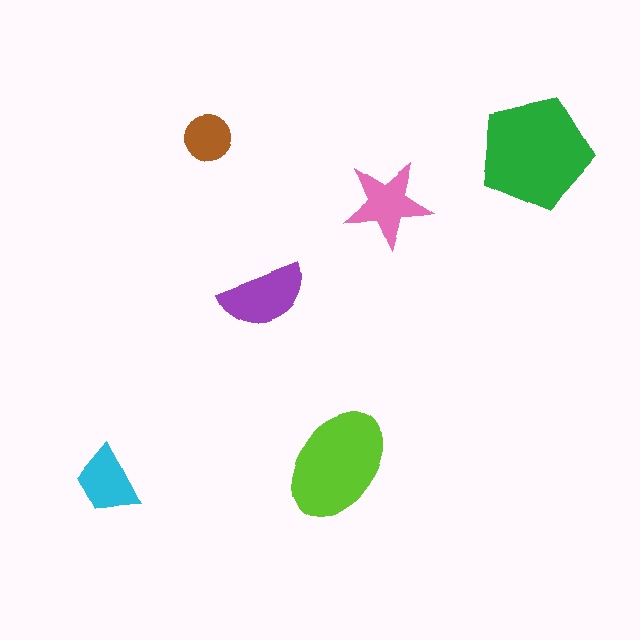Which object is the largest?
The green pentagon.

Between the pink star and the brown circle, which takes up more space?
The pink star.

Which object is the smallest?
The brown circle.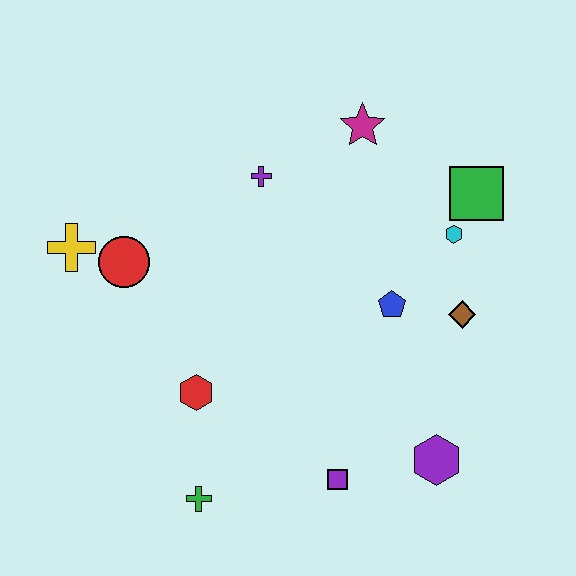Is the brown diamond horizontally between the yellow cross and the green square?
Yes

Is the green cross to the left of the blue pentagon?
Yes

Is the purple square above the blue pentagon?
No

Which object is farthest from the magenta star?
The green cross is farthest from the magenta star.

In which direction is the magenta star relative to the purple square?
The magenta star is above the purple square.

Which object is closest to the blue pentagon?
The brown diamond is closest to the blue pentagon.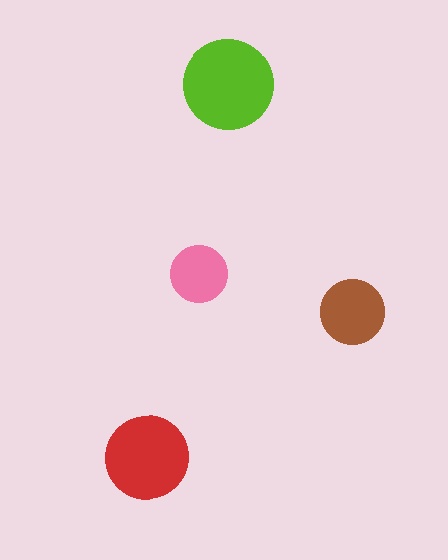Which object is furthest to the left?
The red circle is leftmost.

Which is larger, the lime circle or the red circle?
The lime one.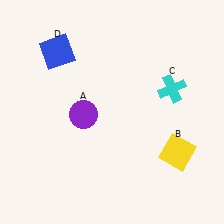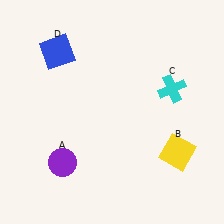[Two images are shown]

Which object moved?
The purple circle (A) moved down.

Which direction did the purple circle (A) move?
The purple circle (A) moved down.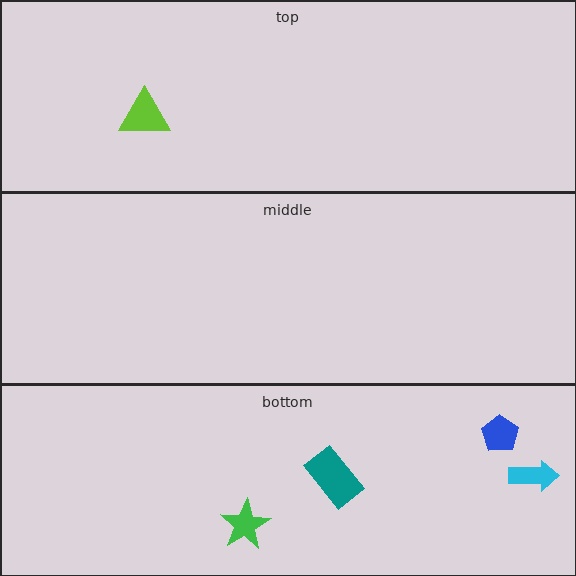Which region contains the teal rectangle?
The bottom region.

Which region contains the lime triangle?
The top region.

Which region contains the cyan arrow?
The bottom region.